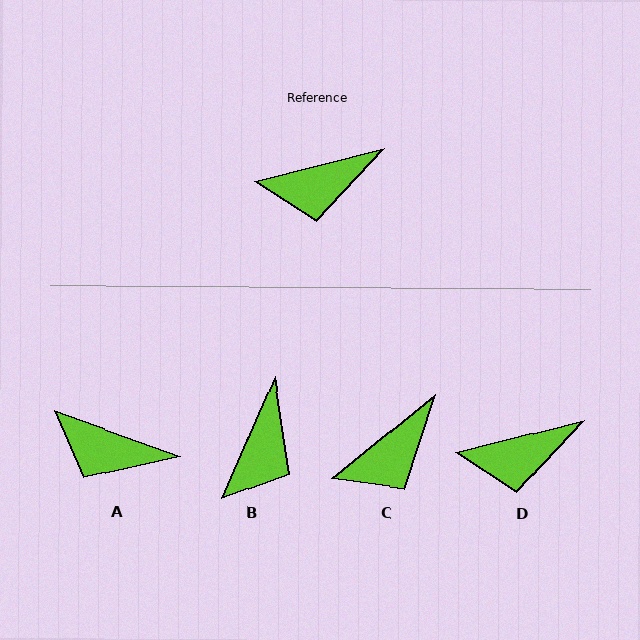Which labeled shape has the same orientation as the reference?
D.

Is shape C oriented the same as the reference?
No, it is off by about 25 degrees.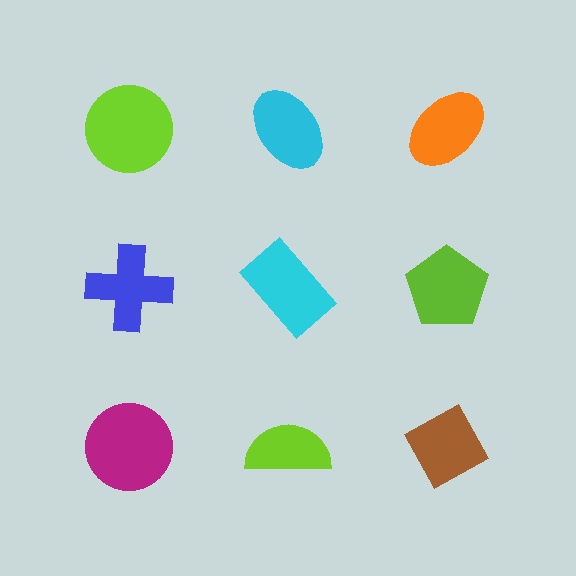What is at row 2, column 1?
A blue cross.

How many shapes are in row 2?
3 shapes.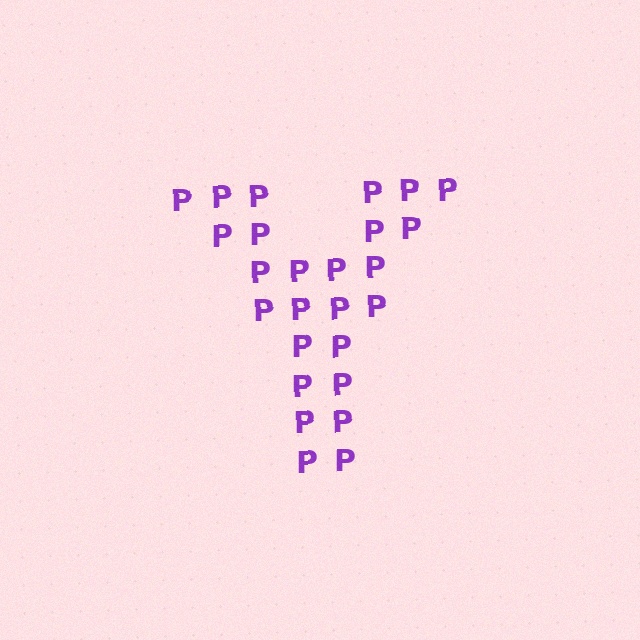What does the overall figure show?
The overall figure shows the letter Y.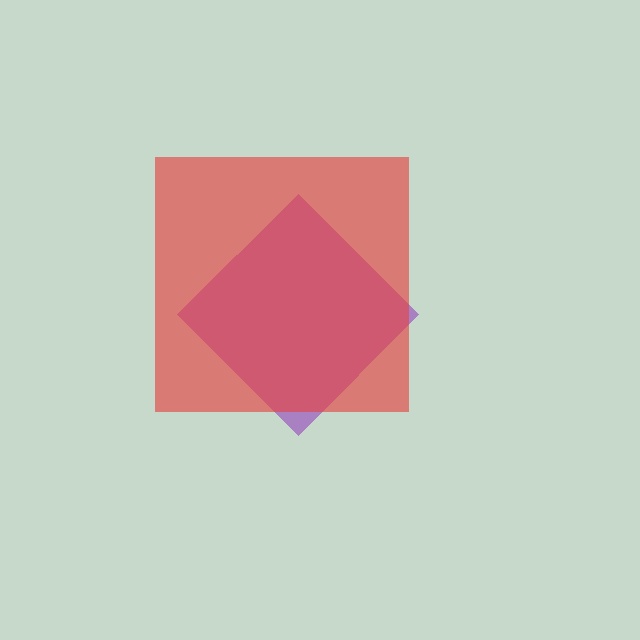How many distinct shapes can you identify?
There are 2 distinct shapes: a purple diamond, a red square.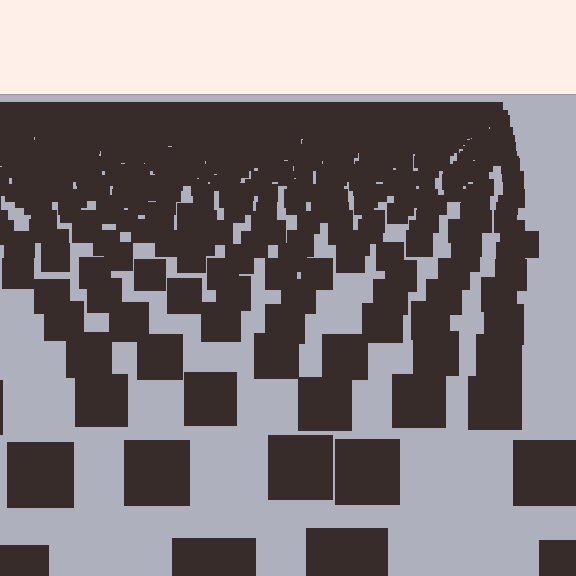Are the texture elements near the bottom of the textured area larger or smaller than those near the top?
Larger. Near the bottom, elements are closer to the viewer and appear at a bigger on-screen size.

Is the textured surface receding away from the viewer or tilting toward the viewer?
The surface is receding away from the viewer. Texture elements get smaller and denser toward the top.